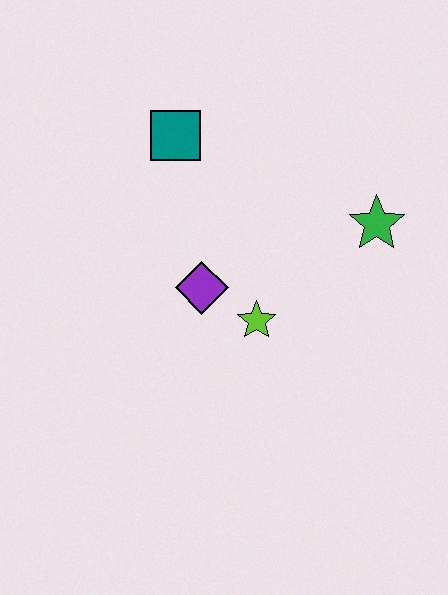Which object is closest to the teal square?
The purple diamond is closest to the teal square.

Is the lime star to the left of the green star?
Yes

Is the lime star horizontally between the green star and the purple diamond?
Yes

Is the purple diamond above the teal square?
No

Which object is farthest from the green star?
The teal square is farthest from the green star.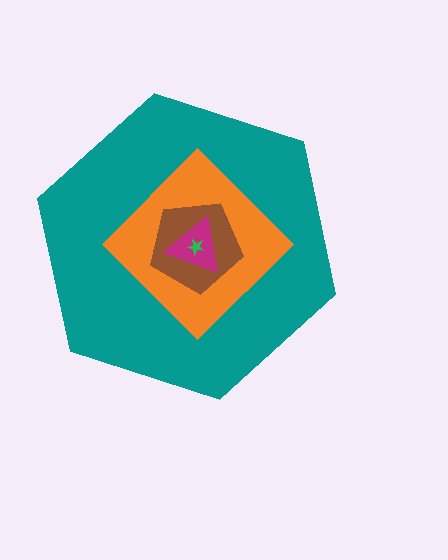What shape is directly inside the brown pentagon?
The magenta triangle.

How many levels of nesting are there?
5.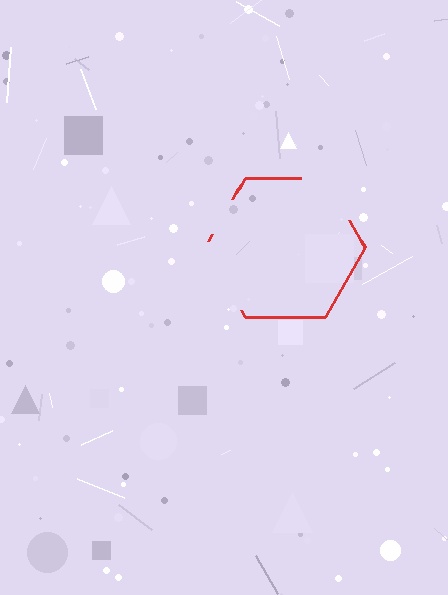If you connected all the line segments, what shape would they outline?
They would outline a hexagon.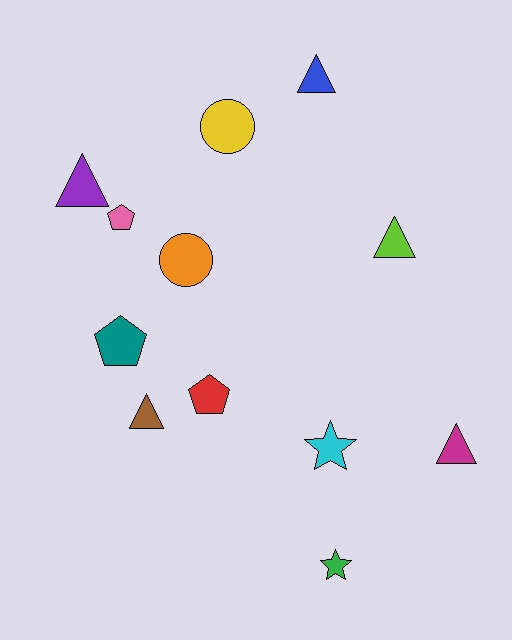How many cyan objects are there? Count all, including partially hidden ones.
There is 1 cyan object.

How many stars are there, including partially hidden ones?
There are 2 stars.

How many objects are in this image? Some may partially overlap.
There are 12 objects.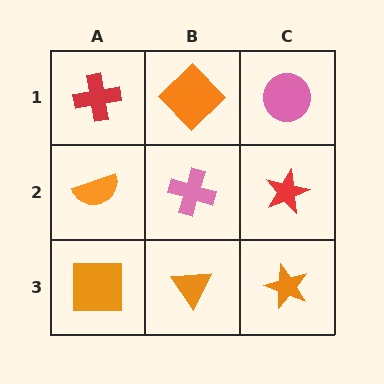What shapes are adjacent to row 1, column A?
An orange semicircle (row 2, column A), an orange diamond (row 1, column B).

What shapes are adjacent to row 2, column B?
An orange diamond (row 1, column B), an orange triangle (row 3, column B), an orange semicircle (row 2, column A), a red star (row 2, column C).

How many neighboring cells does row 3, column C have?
2.